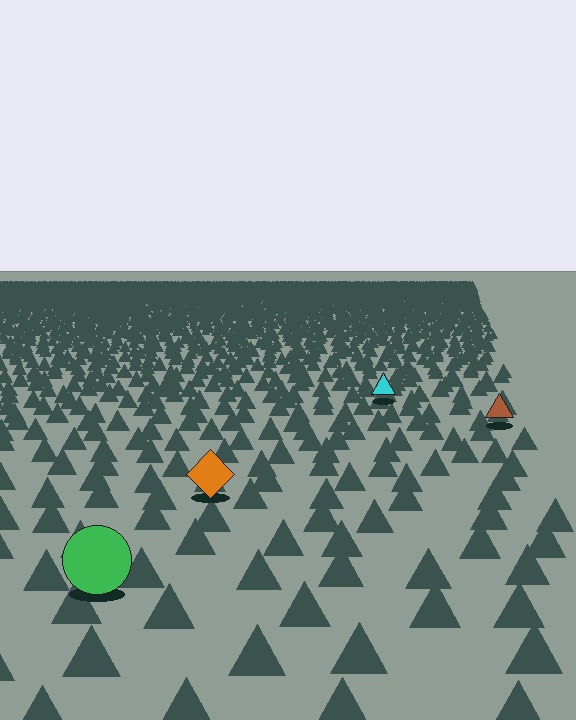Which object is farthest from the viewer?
The cyan triangle is farthest from the viewer. It appears smaller and the ground texture around it is denser.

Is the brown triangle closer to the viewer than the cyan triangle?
Yes. The brown triangle is closer — you can tell from the texture gradient: the ground texture is coarser near it.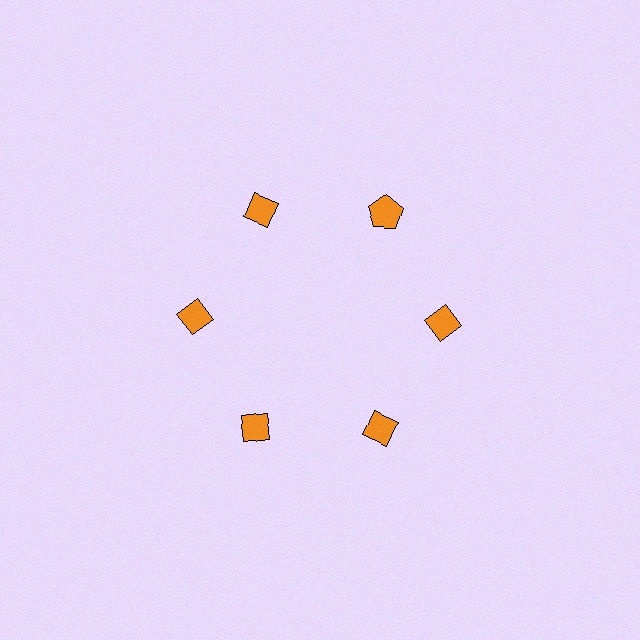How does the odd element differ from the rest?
It has a different shape: pentagon instead of diamond.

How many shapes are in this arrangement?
There are 6 shapes arranged in a ring pattern.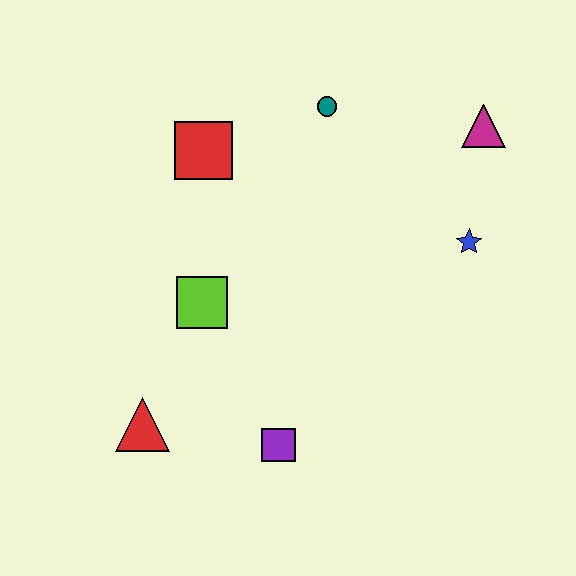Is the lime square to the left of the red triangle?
No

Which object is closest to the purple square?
The red triangle is closest to the purple square.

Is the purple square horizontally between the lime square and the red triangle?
No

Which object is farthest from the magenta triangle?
The red triangle is farthest from the magenta triangle.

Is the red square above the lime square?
Yes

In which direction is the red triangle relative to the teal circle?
The red triangle is below the teal circle.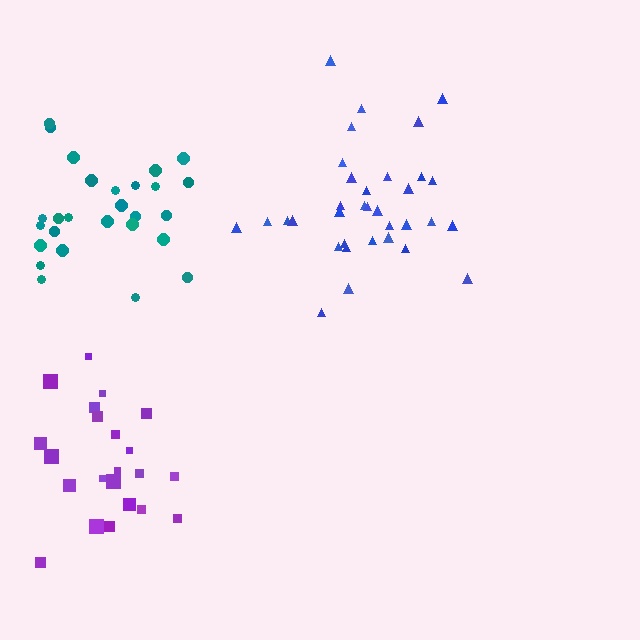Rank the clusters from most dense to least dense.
teal, blue, purple.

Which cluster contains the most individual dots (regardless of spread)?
Blue (34).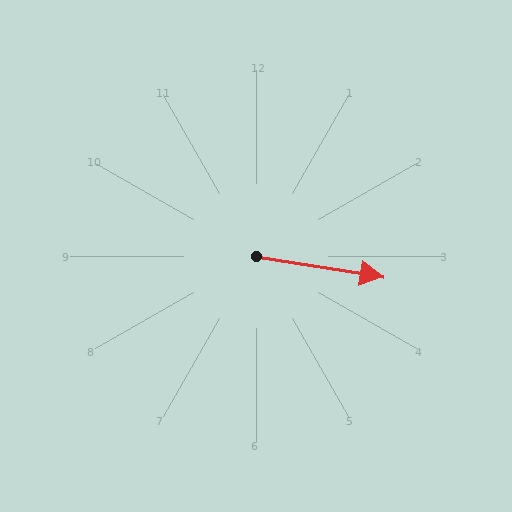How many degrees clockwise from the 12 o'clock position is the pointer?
Approximately 99 degrees.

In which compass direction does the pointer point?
East.